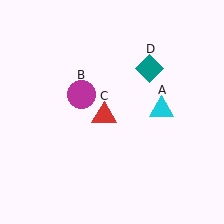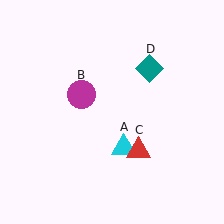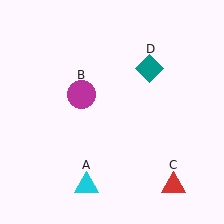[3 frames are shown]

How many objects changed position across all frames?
2 objects changed position: cyan triangle (object A), red triangle (object C).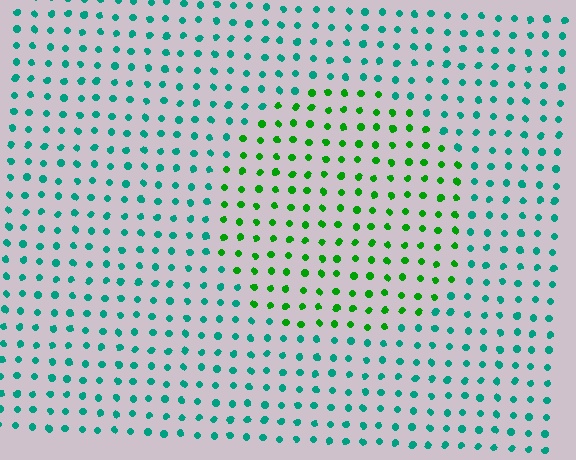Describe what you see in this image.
The image is filled with small teal elements in a uniform arrangement. A circle-shaped region is visible where the elements are tinted to a slightly different hue, forming a subtle color boundary.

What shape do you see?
I see a circle.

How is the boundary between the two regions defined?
The boundary is defined purely by a slight shift in hue (about 47 degrees). Spacing, size, and orientation are identical on both sides.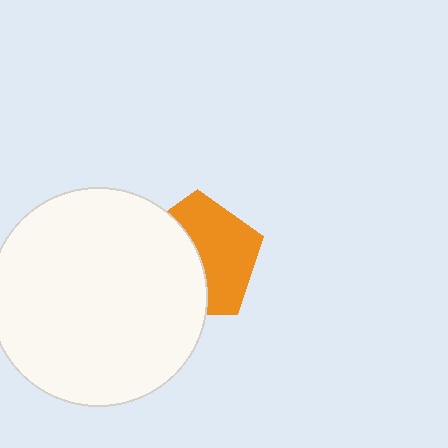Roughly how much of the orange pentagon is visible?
About half of it is visible (roughly 53%).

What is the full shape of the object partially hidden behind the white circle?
The partially hidden object is an orange pentagon.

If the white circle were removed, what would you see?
You would see the complete orange pentagon.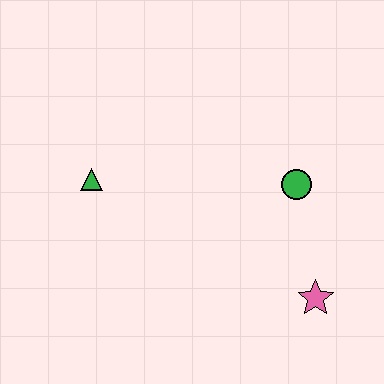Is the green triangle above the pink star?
Yes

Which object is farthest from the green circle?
The green triangle is farthest from the green circle.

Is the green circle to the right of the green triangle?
Yes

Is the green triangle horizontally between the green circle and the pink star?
No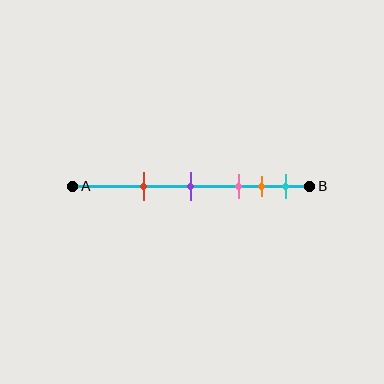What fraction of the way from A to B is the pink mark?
The pink mark is approximately 70% (0.7) of the way from A to B.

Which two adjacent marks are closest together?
The orange and cyan marks are the closest adjacent pair.